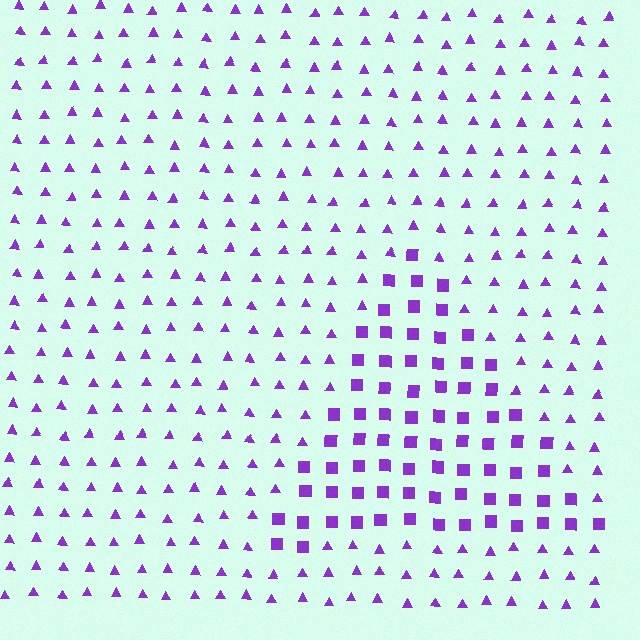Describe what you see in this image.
The image is filled with small purple elements arranged in a uniform grid. A triangle-shaped region contains squares, while the surrounding area contains triangles. The boundary is defined purely by the change in element shape.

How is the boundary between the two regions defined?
The boundary is defined by a change in element shape: squares inside vs. triangles outside. All elements share the same color and spacing.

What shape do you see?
I see a triangle.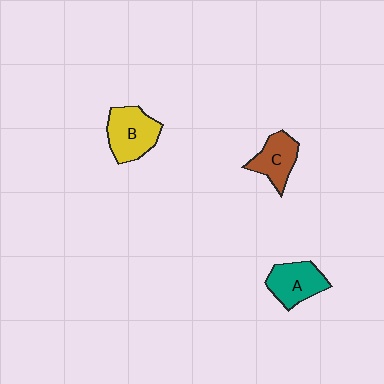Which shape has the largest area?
Shape B (yellow).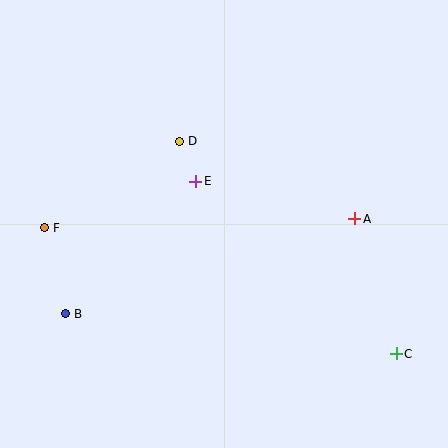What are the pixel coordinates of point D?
Point D is at (180, 141).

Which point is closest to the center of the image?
Point E at (196, 181) is closest to the center.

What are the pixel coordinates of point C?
Point C is at (396, 354).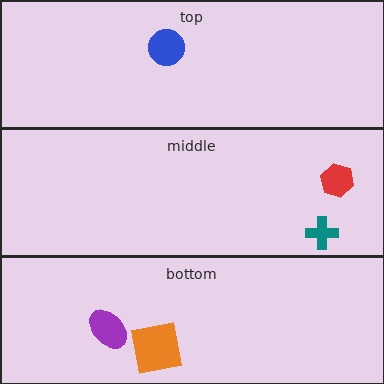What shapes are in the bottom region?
The orange square, the purple ellipse.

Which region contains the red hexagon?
The middle region.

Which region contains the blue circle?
The top region.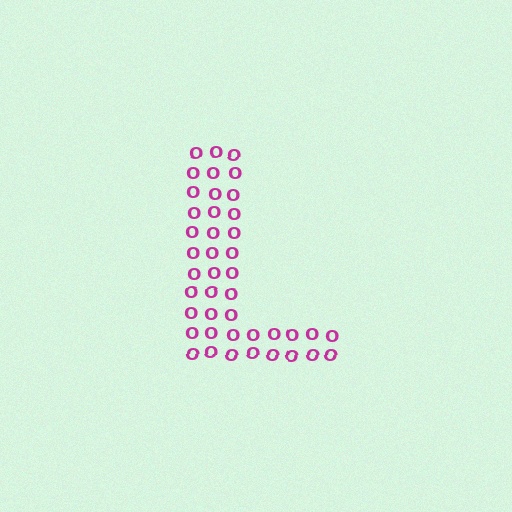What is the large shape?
The large shape is the letter L.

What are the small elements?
The small elements are letter O's.